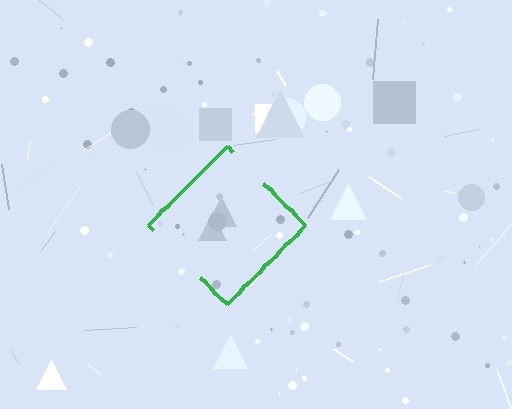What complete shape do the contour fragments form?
The contour fragments form a diamond.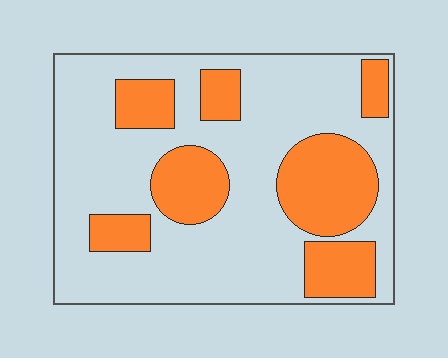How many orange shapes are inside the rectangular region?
7.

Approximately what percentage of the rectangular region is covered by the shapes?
Approximately 30%.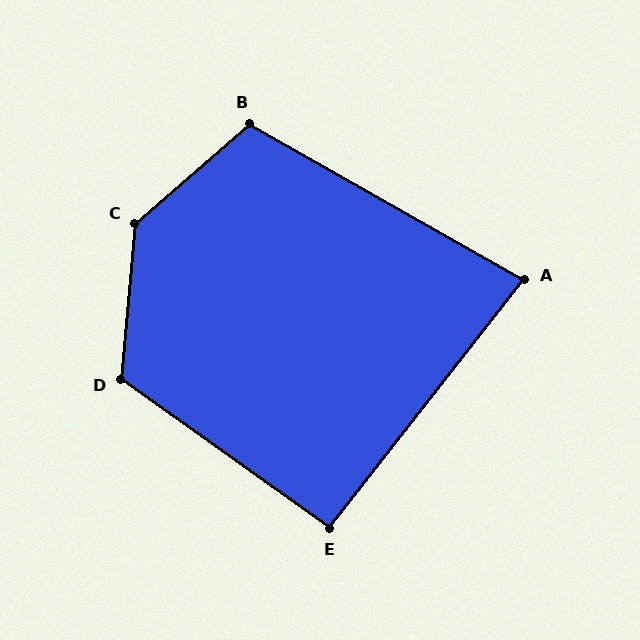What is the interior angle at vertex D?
Approximately 120 degrees (obtuse).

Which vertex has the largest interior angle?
C, at approximately 137 degrees.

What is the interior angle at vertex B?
Approximately 109 degrees (obtuse).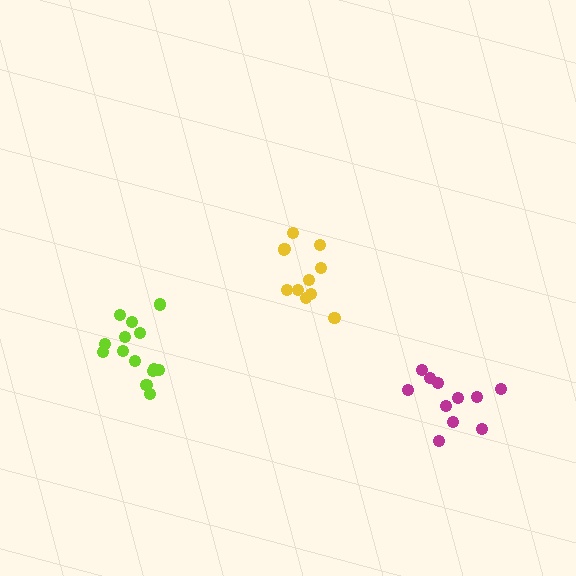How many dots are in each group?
Group 1: 11 dots, Group 2: 14 dots, Group 3: 11 dots (36 total).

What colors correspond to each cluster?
The clusters are colored: yellow, lime, magenta.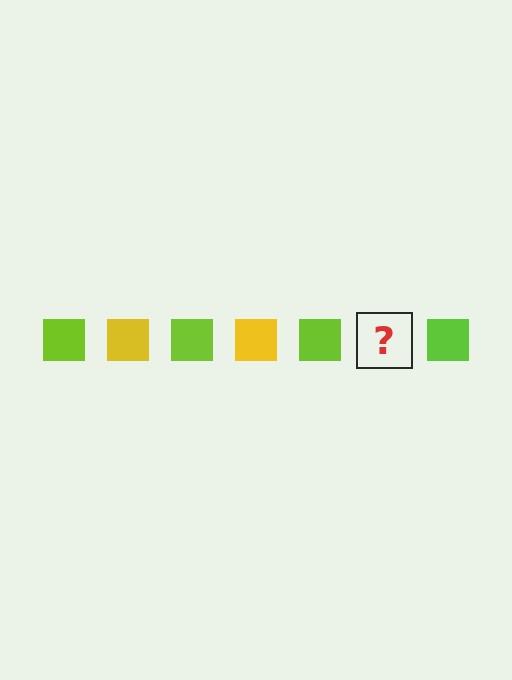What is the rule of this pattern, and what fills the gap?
The rule is that the pattern cycles through lime, yellow squares. The gap should be filled with a yellow square.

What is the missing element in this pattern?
The missing element is a yellow square.